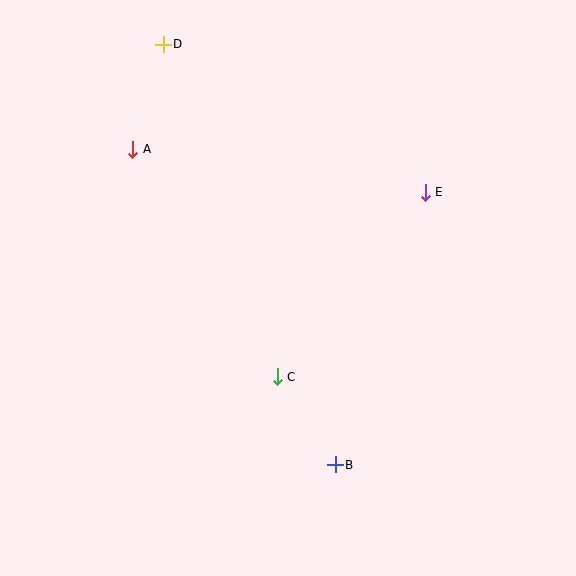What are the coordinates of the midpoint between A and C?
The midpoint between A and C is at (205, 263).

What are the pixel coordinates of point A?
Point A is at (133, 149).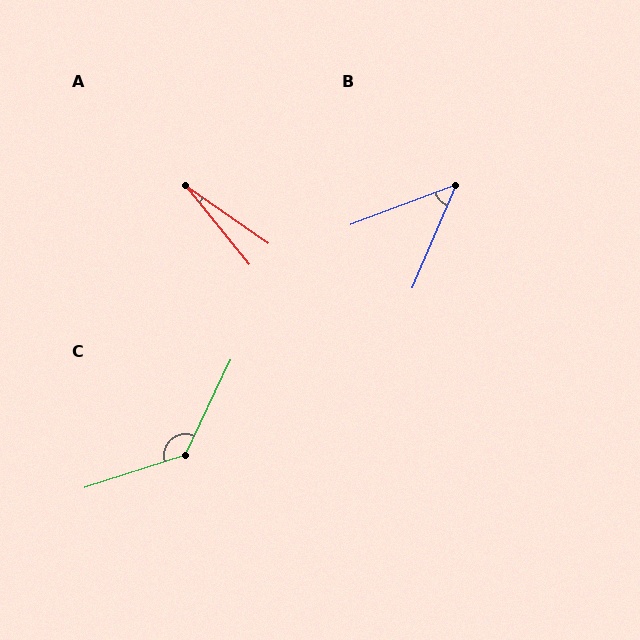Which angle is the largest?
C, at approximately 134 degrees.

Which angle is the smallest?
A, at approximately 16 degrees.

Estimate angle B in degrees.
Approximately 46 degrees.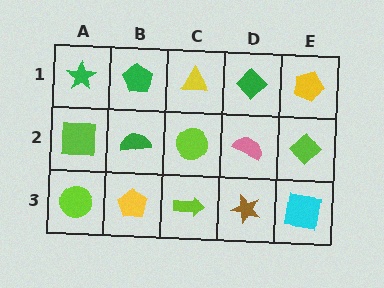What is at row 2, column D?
A pink semicircle.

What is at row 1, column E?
A yellow pentagon.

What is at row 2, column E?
A lime diamond.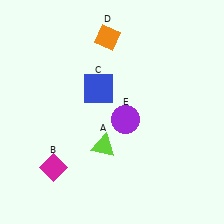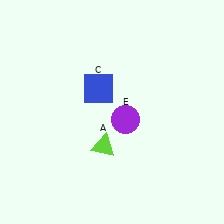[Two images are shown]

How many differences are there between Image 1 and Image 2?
There are 2 differences between the two images.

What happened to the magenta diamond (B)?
The magenta diamond (B) was removed in Image 2. It was in the bottom-left area of Image 1.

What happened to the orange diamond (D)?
The orange diamond (D) was removed in Image 2. It was in the top-left area of Image 1.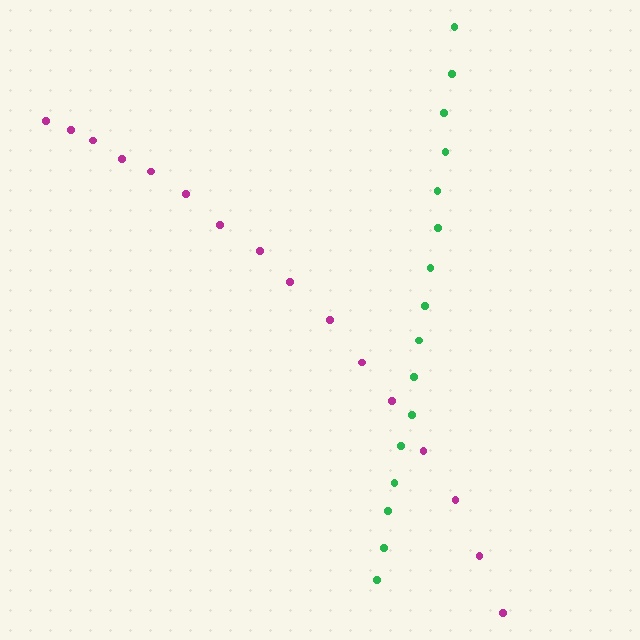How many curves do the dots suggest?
There are 2 distinct paths.